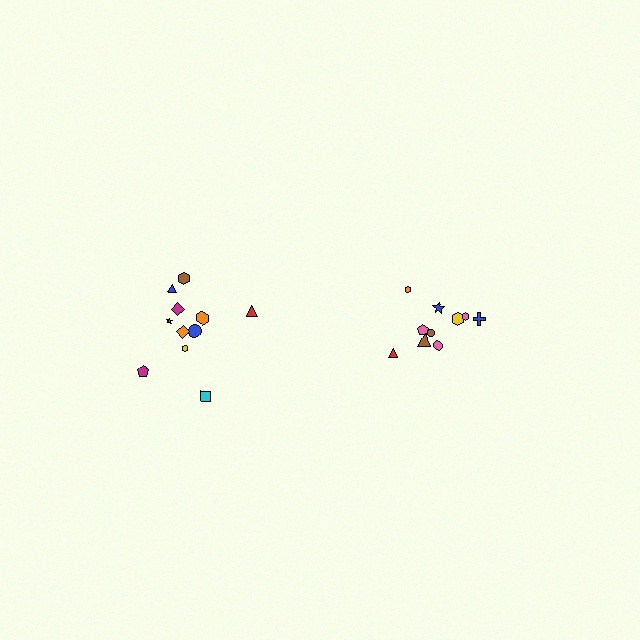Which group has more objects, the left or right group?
The left group.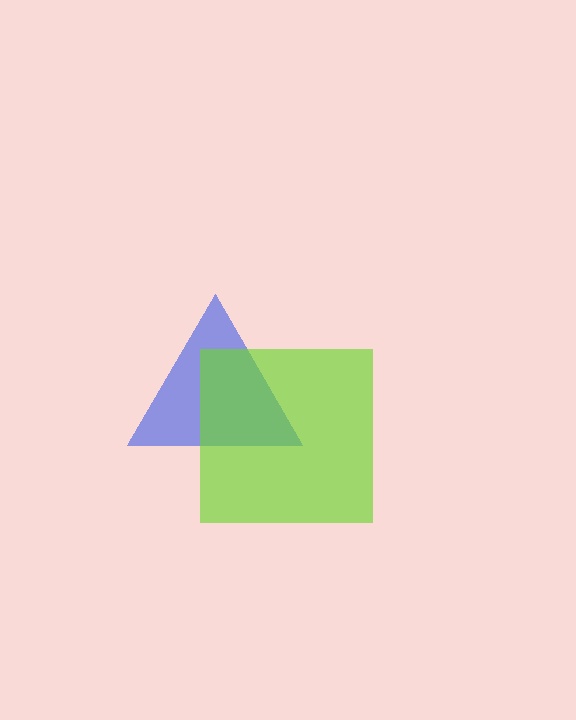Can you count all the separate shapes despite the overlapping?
Yes, there are 2 separate shapes.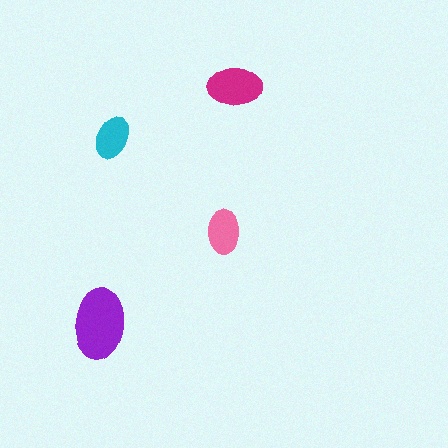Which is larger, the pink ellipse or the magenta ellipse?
The magenta one.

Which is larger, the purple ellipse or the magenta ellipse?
The purple one.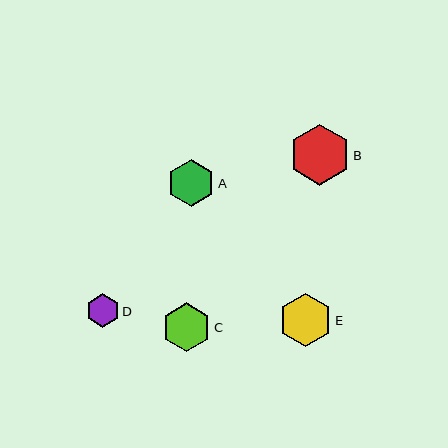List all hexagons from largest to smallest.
From largest to smallest: B, E, C, A, D.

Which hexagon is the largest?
Hexagon B is the largest with a size of approximately 61 pixels.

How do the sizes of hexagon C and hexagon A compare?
Hexagon C and hexagon A are approximately the same size.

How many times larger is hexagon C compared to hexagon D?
Hexagon C is approximately 1.5 times the size of hexagon D.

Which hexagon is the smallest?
Hexagon D is the smallest with a size of approximately 34 pixels.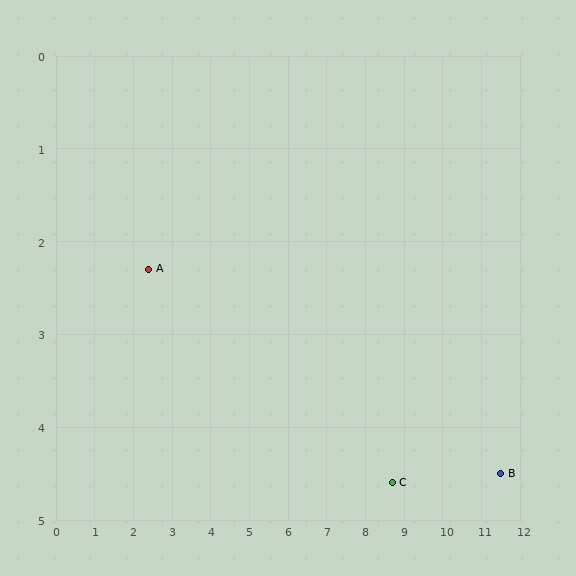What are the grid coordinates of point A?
Point A is at approximately (2.4, 2.3).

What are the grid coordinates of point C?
Point C is at approximately (8.7, 4.6).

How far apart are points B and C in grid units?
Points B and C are about 2.8 grid units apart.